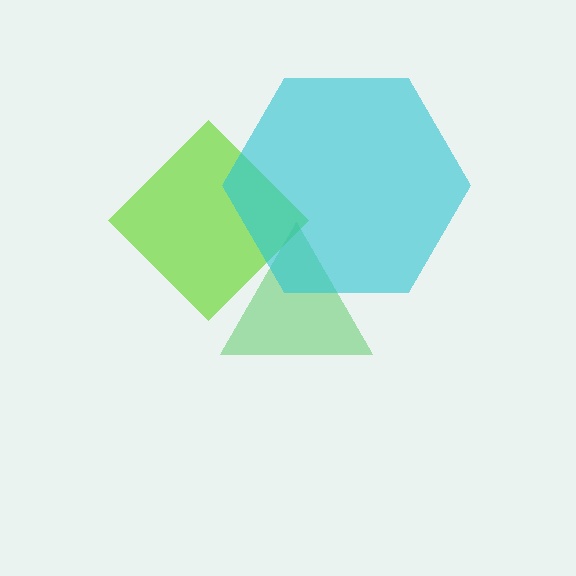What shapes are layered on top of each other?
The layered shapes are: a lime diamond, a green triangle, a cyan hexagon.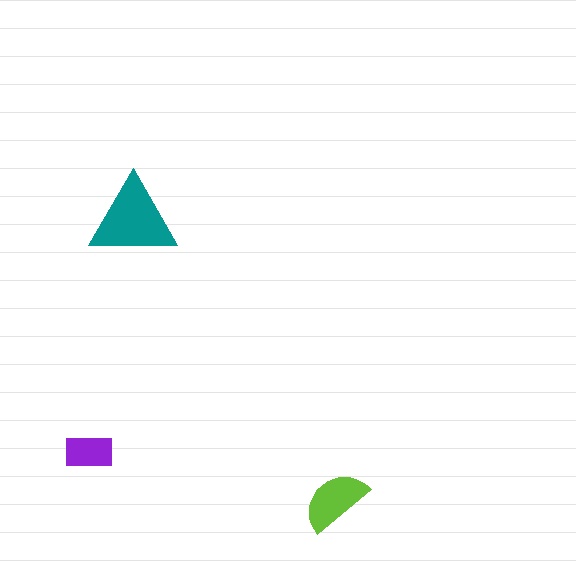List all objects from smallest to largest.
The purple rectangle, the lime semicircle, the teal triangle.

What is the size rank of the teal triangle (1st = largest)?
1st.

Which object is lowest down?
The lime semicircle is bottommost.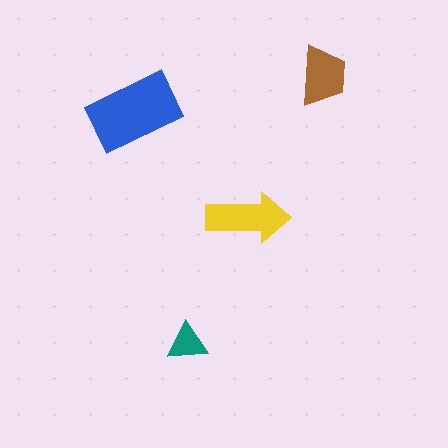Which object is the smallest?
The teal triangle.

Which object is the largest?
The blue rectangle.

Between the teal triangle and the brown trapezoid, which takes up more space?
The brown trapezoid.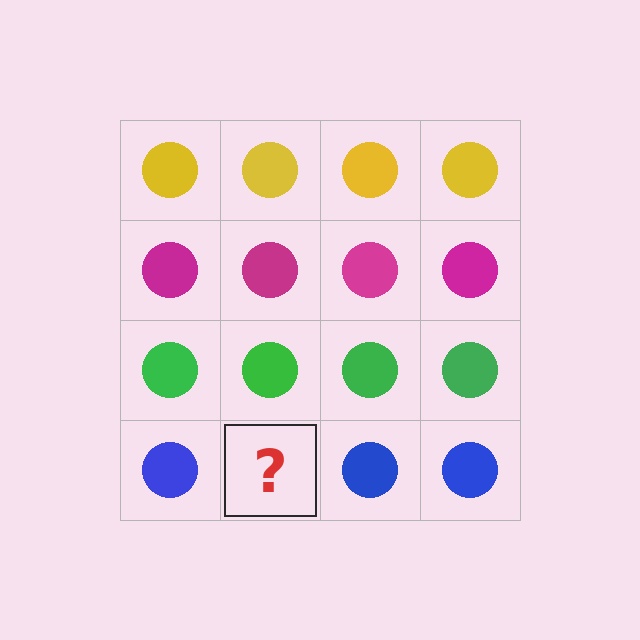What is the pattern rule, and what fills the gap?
The rule is that each row has a consistent color. The gap should be filled with a blue circle.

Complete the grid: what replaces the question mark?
The question mark should be replaced with a blue circle.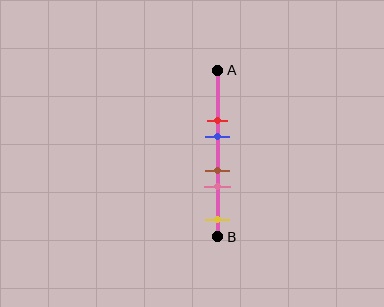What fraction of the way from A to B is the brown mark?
The brown mark is approximately 60% (0.6) of the way from A to B.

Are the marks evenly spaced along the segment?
No, the marks are not evenly spaced.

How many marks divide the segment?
There are 5 marks dividing the segment.